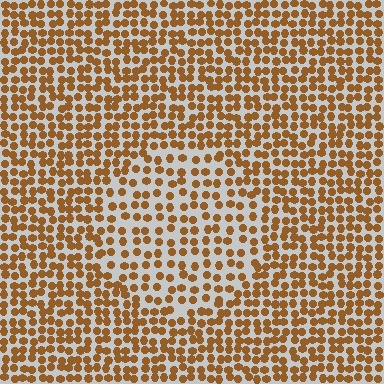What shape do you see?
I see a circle.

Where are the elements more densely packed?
The elements are more densely packed outside the circle boundary.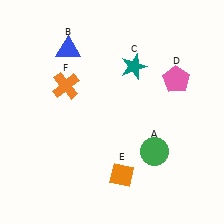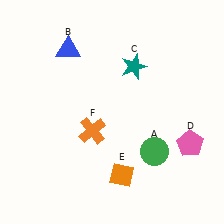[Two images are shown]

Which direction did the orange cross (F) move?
The orange cross (F) moved down.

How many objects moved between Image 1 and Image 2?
2 objects moved between the two images.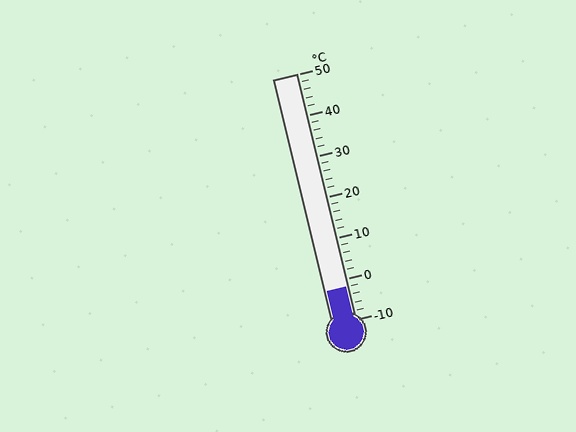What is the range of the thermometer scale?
The thermometer scale ranges from -10°C to 50°C.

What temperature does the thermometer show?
The thermometer shows approximately -2°C.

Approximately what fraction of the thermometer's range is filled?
The thermometer is filled to approximately 15% of its range.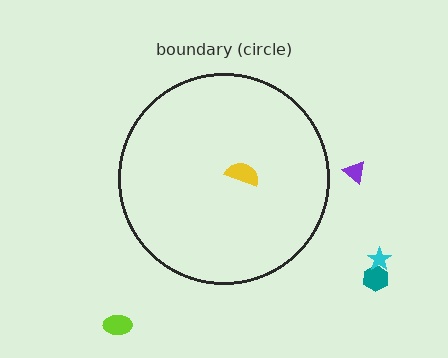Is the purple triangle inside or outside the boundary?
Outside.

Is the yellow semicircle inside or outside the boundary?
Inside.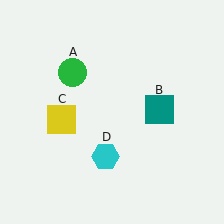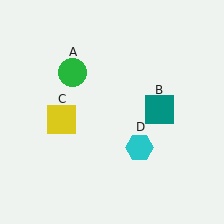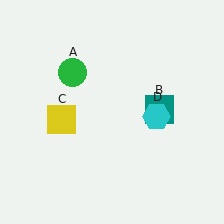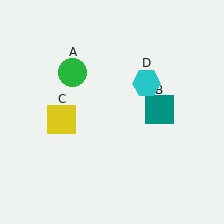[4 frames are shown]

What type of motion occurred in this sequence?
The cyan hexagon (object D) rotated counterclockwise around the center of the scene.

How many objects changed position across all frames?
1 object changed position: cyan hexagon (object D).